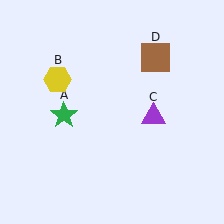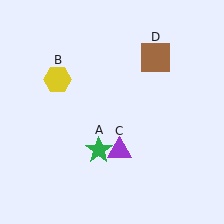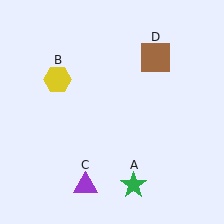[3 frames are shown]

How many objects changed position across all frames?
2 objects changed position: green star (object A), purple triangle (object C).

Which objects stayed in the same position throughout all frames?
Yellow hexagon (object B) and brown square (object D) remained stationary.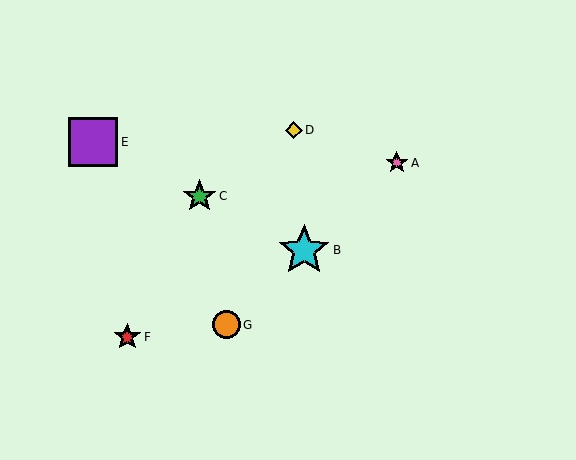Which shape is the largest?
The cyan star (labeled B) is the largest.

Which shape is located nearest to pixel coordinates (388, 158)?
The pink star (labeled A) at (397, 163) is nearest to that location.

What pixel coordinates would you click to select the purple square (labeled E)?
Click at (93, 142) to select the purple square E.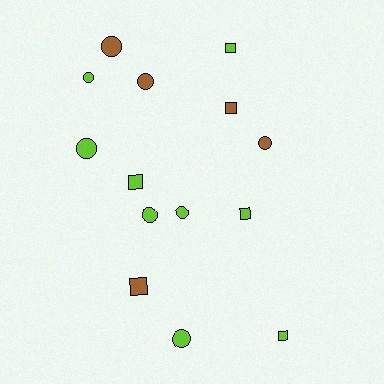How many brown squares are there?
There are 2 brown squares.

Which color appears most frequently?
Lime, with 9 objects.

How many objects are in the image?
There are 14 objects.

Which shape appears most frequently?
Circle, with 8 objects.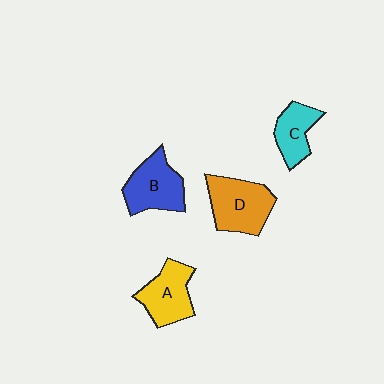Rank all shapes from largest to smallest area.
From largest to smallest: D (orange), B (blue), A (yellow), C (cyan).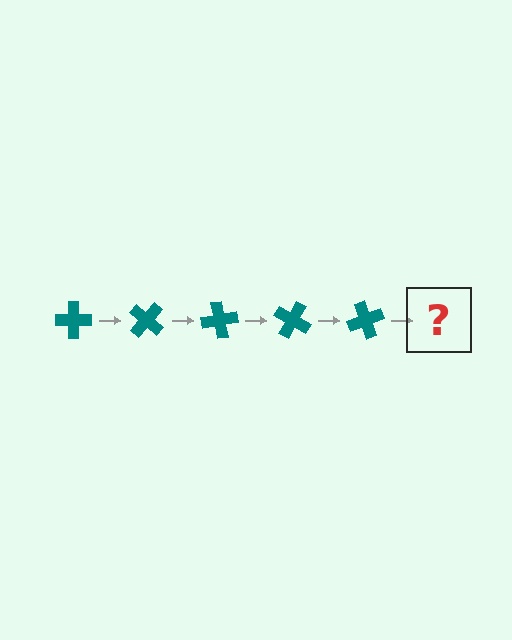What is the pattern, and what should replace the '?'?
The pattern is that the cross rotates 40 degrees each step. The '?' should be a teal cross rotated 200 degrees.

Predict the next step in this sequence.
The next step is a teal cross rotated 200 degrees.